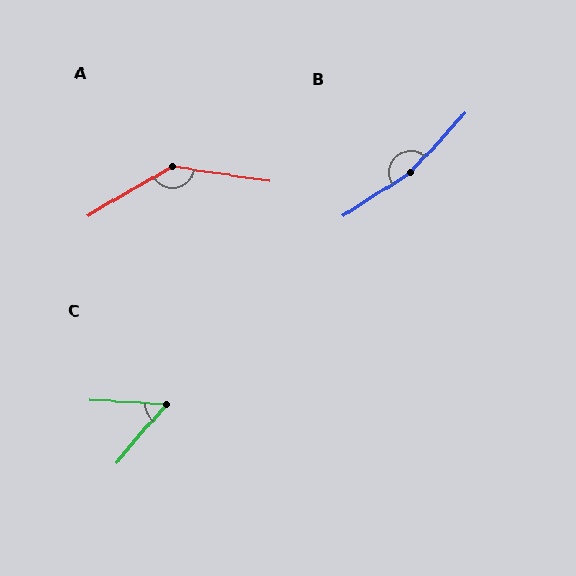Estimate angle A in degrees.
Approximately 141 degrees.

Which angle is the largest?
B, at approximately 165 degrees.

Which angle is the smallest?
C, at approximately 52 degrees.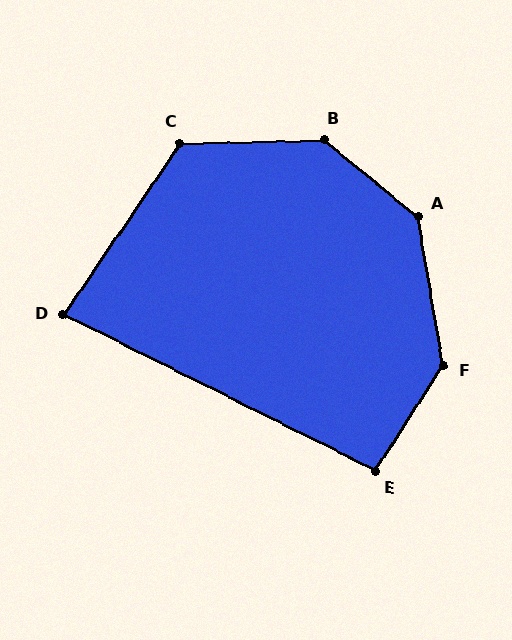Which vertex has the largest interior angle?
B, at approximately 140 degrees.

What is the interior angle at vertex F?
Approximately 138 degrees (obtuse).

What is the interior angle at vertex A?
Approximately 139 degrees (obtuse).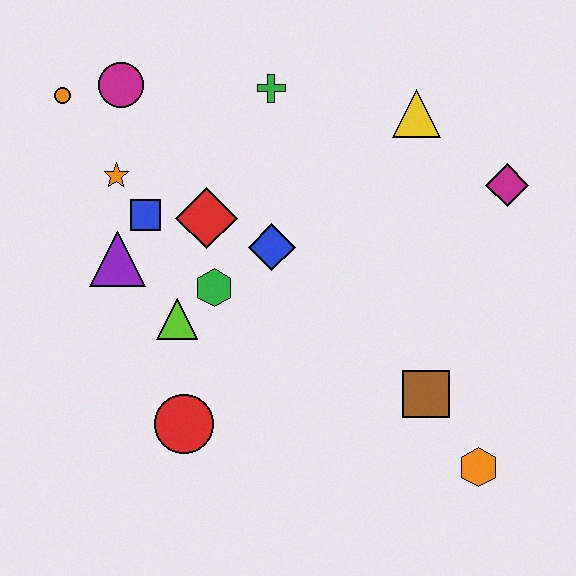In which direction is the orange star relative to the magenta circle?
The orange star is below the magenta circle.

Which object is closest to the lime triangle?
The green hexagon is closest to the lime triangle.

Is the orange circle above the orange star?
Yes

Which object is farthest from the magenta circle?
The orange hexagon is farthest from the magenta circle.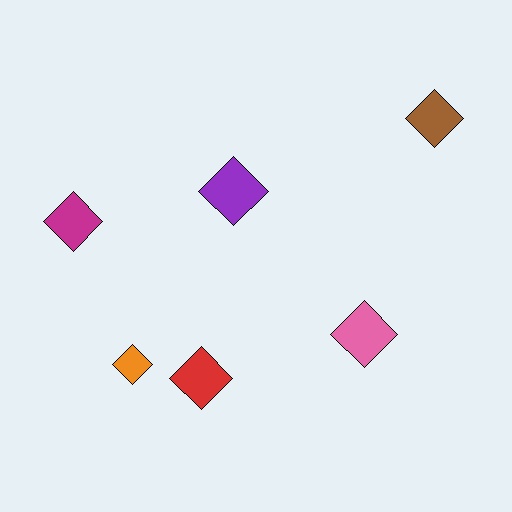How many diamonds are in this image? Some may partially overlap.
There are 6 diamonds.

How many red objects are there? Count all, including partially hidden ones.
There is 1 red object.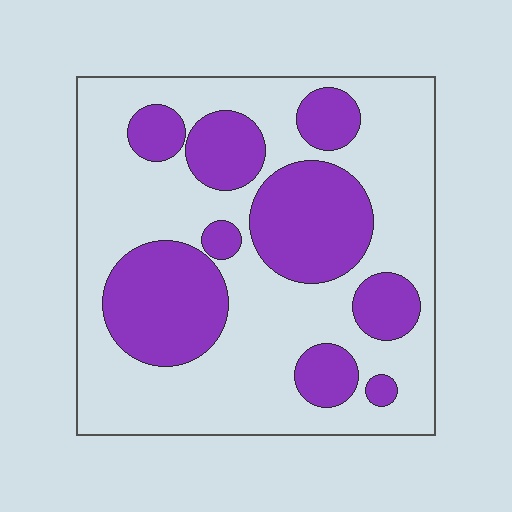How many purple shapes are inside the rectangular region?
9.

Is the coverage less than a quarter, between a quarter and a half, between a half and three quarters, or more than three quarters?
Between a quarter and a half.